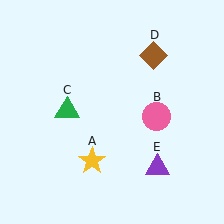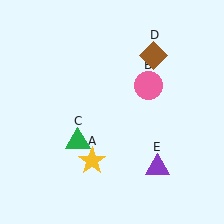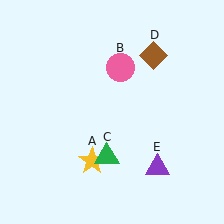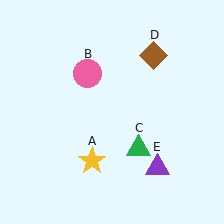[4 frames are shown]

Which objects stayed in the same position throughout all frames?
Yellow star (object A) and brown diamond (object D) and purple triangle (object E) remained stationary.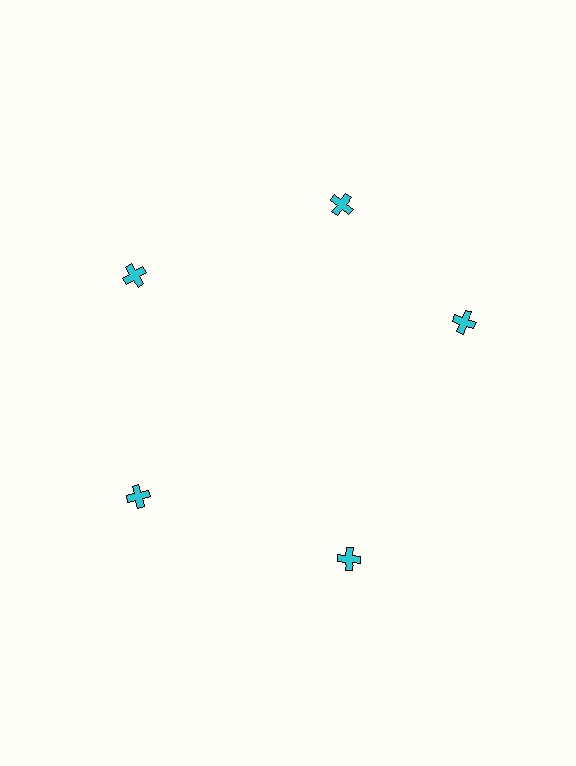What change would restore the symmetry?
The symmetry would be restored by rotating it back into even spacing with its neighbors so that all 5 crosses sit at equal angles and equal distance from the center.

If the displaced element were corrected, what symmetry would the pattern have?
It would have 5-fold rotational symmetry — the pattern would map onto itself every 72 degrees.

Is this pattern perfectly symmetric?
No. The 5 cyan crosses are arranged in a ring, but one element near the 3 o'clock position is rotated out of alignment along the ring, breaking the 5-fold rotational symmetry.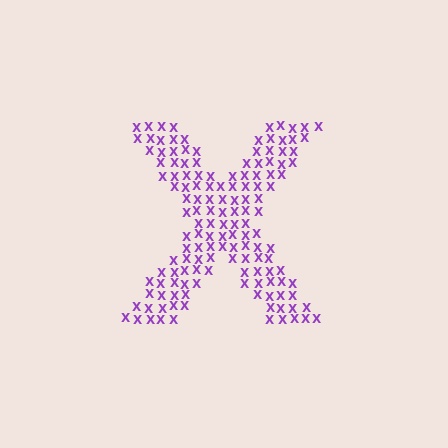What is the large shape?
The large shape is the letter X.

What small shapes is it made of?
It is made of small letter X's.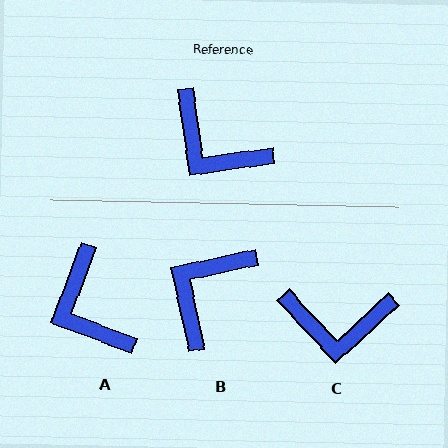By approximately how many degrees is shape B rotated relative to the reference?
Approximately 86 degrees clockwise.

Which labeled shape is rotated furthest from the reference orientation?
B, about 86 degrees away.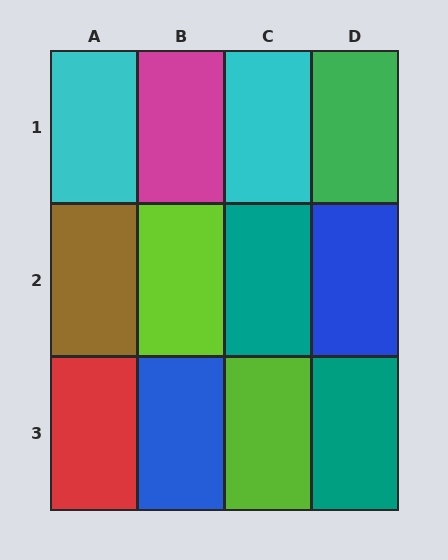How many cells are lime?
2 cells are lime.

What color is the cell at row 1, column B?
Magenta.